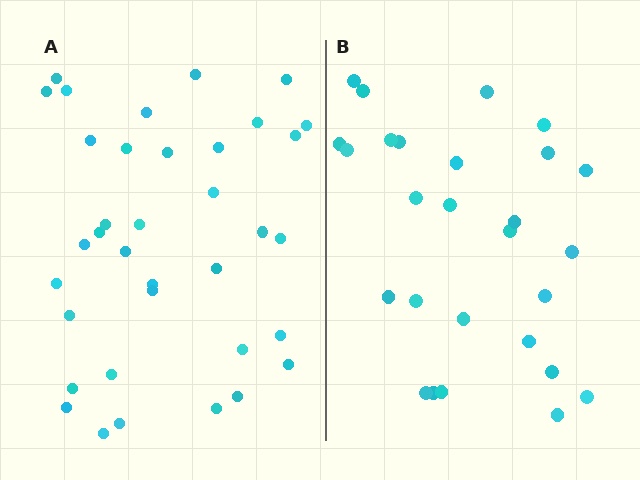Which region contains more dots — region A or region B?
Region A (the left region) has more dots.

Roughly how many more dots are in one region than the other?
Region A has roughly 8 or so more dots than region B.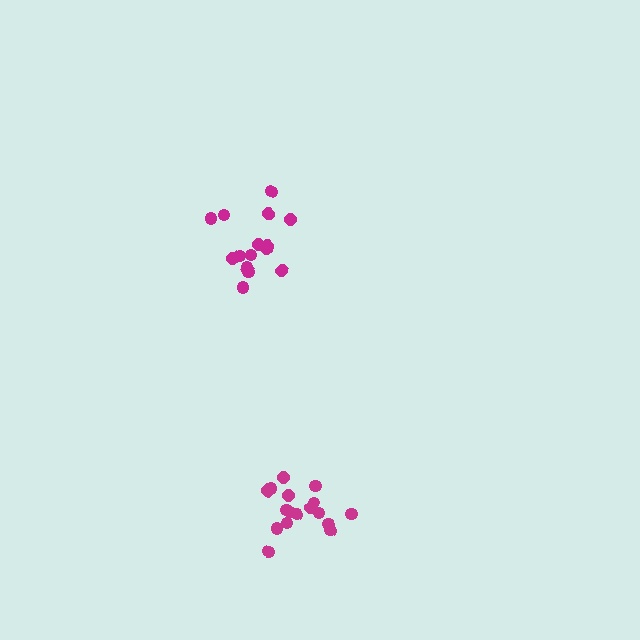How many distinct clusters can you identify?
There are 2 distinct clusters.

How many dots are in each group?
Group 1: 17 dots, Group 2: 15 dots (32 total).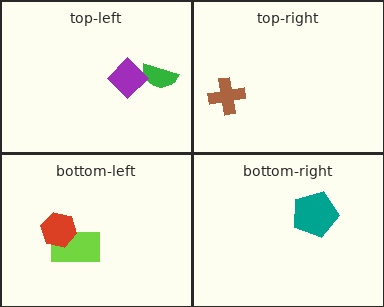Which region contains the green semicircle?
The top-left region.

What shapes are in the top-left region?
The green semicircle, the purple diamond.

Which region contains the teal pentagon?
The bottom-right region.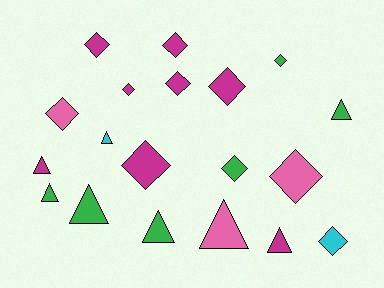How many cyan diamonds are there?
There is 1 cyan diamond.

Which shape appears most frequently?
Diamond, with 11 objects.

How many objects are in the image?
There are 19 objects.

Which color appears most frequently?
Magenta, with 8 objects.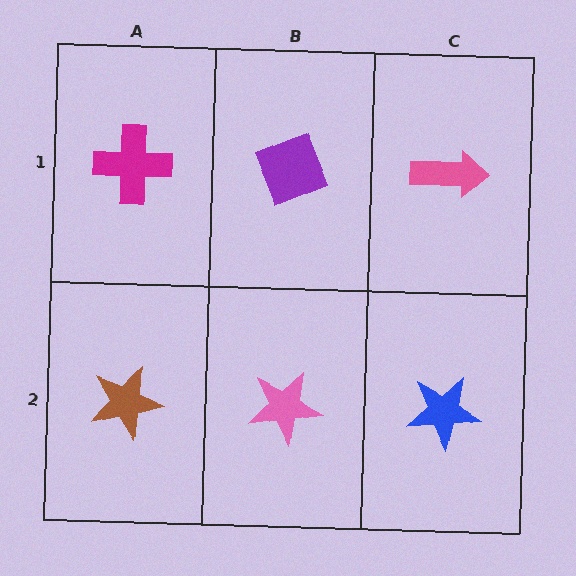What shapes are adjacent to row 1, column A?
A brown star (row 2, column A), a purple diamond (row 1, column B).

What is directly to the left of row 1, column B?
A magenta cross.